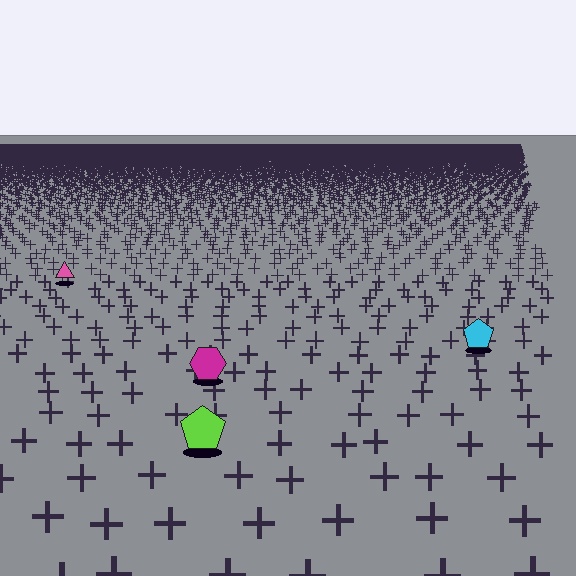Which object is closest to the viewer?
The lime pentagon is closest. The texture marks near it are larger and more spread out.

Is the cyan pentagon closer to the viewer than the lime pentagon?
No. The lime pentagon is closer — you can tell from the texture gradient: the ground texture is coarser near it.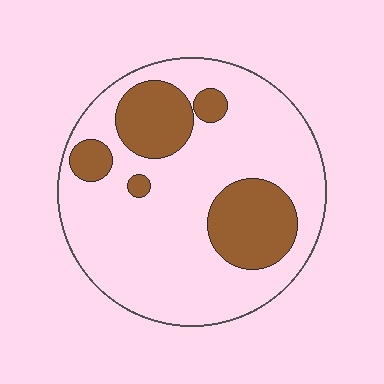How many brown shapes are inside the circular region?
5.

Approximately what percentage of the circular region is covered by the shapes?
Approximately 25%.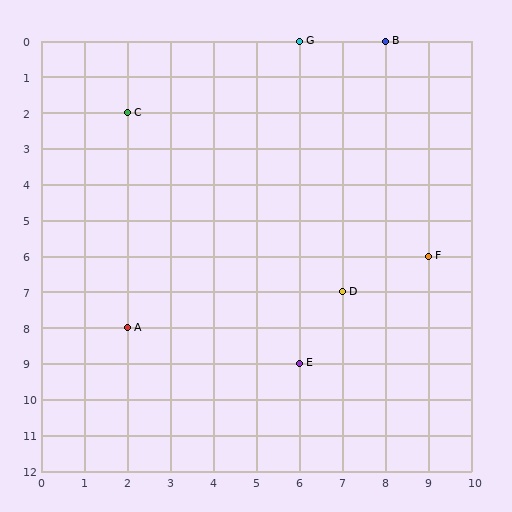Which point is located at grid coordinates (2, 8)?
Point A is at (2, 8).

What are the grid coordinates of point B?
Point B is at grid coordinates (8, 0).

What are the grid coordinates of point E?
Point E is at grid coordinates (6, 9).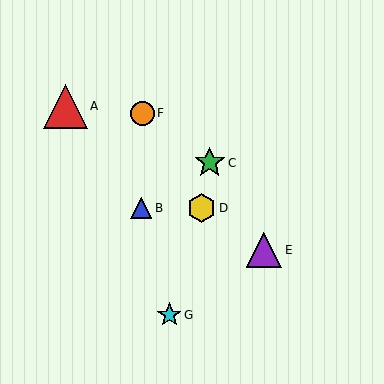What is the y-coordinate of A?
Object A is at y≈106.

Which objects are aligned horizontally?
Objects B, D are aligned horizontally.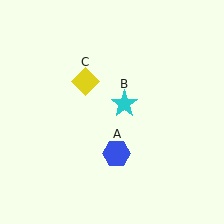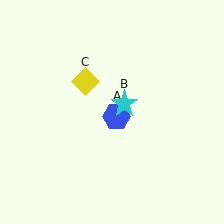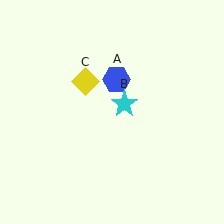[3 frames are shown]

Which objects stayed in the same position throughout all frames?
Cyan star (object B) and yellow diamond (object C) remained stationary.